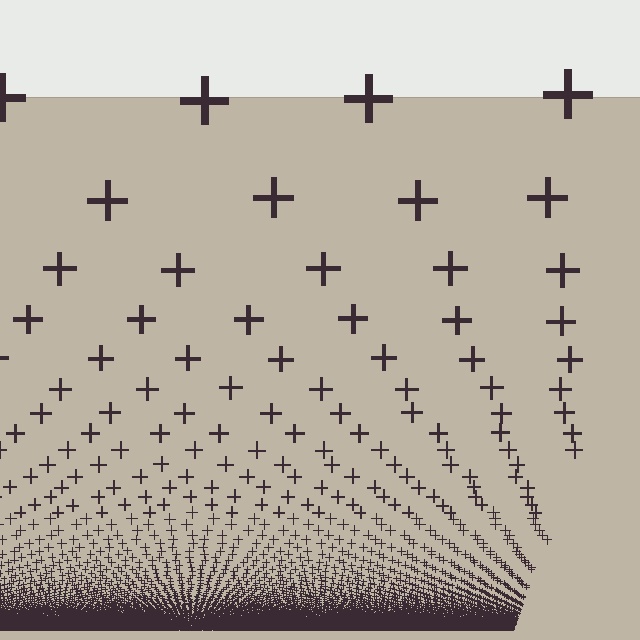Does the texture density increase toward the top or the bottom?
Density increases toward the bottom.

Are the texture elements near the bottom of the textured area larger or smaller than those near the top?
Smaller. The gradient is inverted — elements near the bottom are smaller and denser.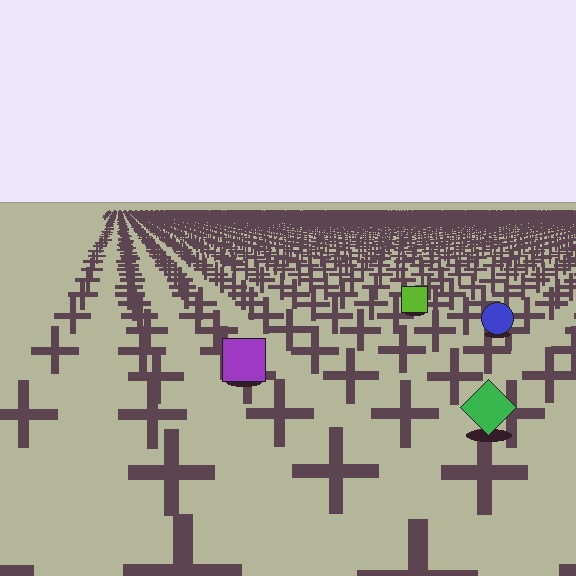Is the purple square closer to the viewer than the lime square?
Yes. The purple square is closer — you can tell from the texture gradient: the ground texture is coarser near it.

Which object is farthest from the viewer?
The lime square is farthest from the viewer. It appears smaller and the ground texture around it is denser.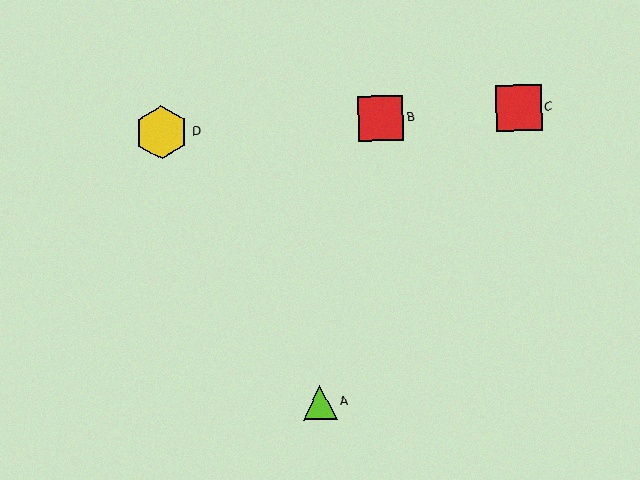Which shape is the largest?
The yellow hexagon (labeled D) is the largest.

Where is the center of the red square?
The center of the red square is at (519, 108).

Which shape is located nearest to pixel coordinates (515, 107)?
The red square (labeled C) at (519, 108) is nearest to that location.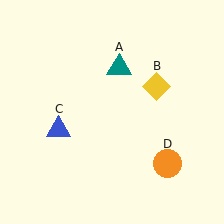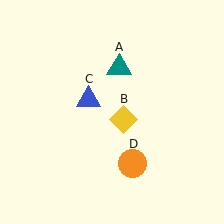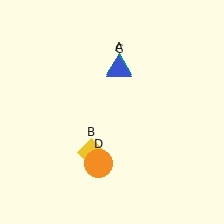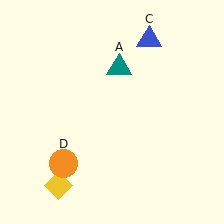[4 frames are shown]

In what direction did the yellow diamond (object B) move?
The yellow diamond (object B) moved down and to the left.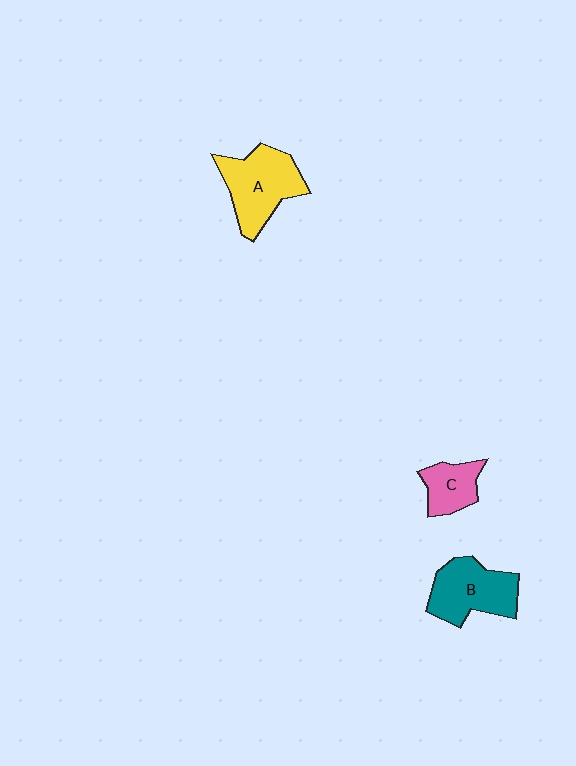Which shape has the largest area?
Shape A (yellow).